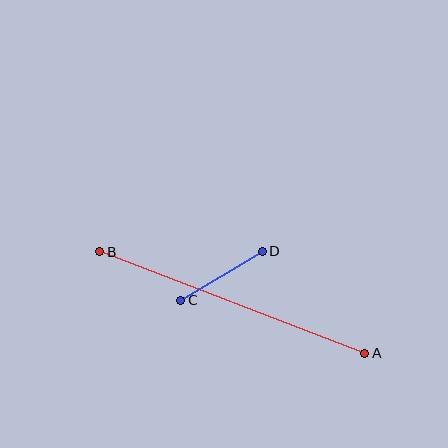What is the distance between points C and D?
The distance is approximately 95 pixels.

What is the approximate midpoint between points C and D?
The midpoint is at approximately (221, 276) pixels.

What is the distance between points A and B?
The distance is approximately 284 pixels.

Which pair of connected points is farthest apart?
Points A and B are farthest apart.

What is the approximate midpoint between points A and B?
The midpoint is at approximately (232, 303) pixels.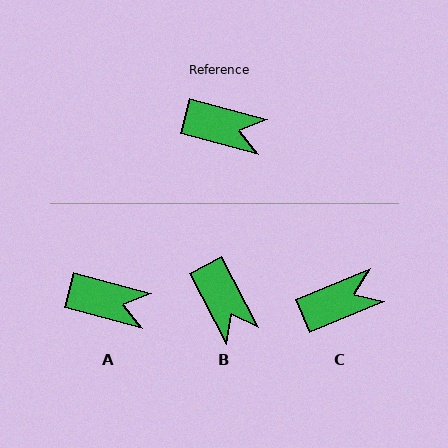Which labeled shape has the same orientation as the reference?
A.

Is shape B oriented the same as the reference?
No, it is off by about 47 degrees.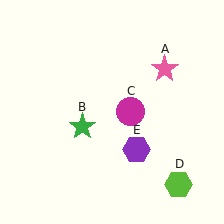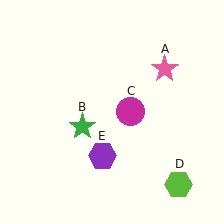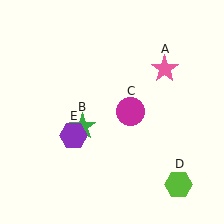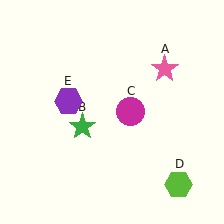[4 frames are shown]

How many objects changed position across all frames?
1 object changed position: purple hexagon (object E).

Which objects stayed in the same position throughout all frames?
Pink star (object A) and green star (object B) and magenta circle (object C) and lime hexagon (object D) remained stationary.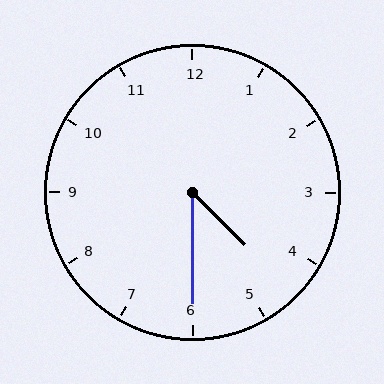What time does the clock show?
4:30.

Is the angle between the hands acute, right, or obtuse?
It is acute.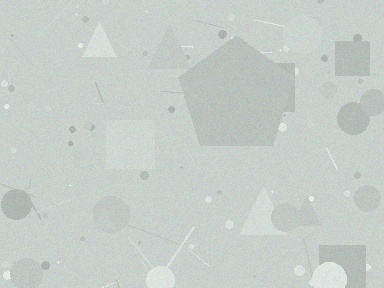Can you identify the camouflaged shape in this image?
The camouflaged shape is a pentagon.